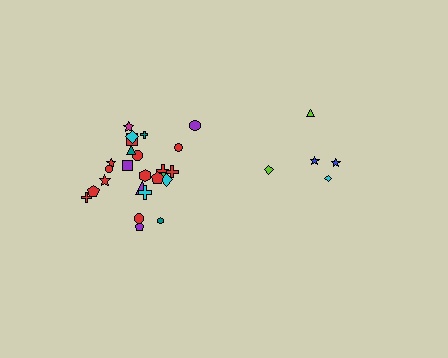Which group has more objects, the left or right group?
The left group.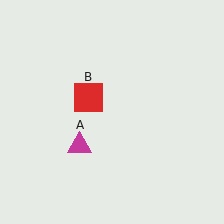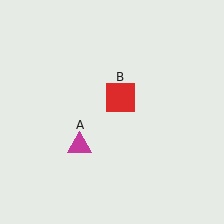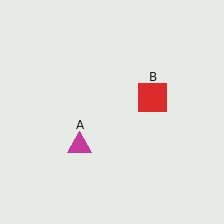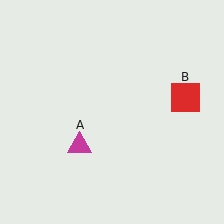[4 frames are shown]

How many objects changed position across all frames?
1 object changed position: red square (object B).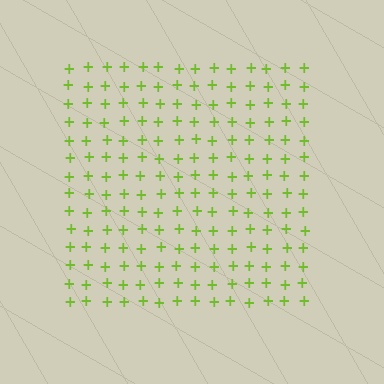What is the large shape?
The large shape is a square.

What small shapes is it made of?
It is made of small plus signs.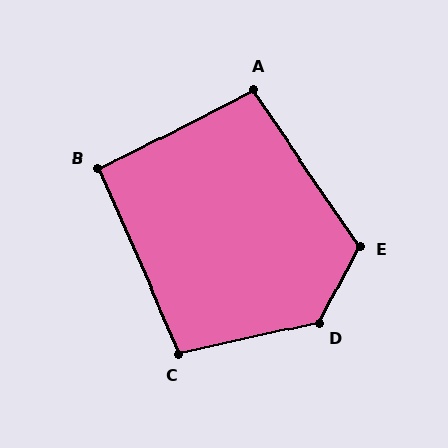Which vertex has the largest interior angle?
D, at approximately 130 degrees.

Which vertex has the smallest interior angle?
B, at approximately 93 degrees.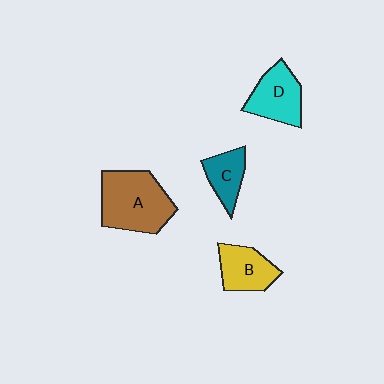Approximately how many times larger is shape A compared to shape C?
Approximately 2.1 times.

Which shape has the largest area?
Shape A (brown).